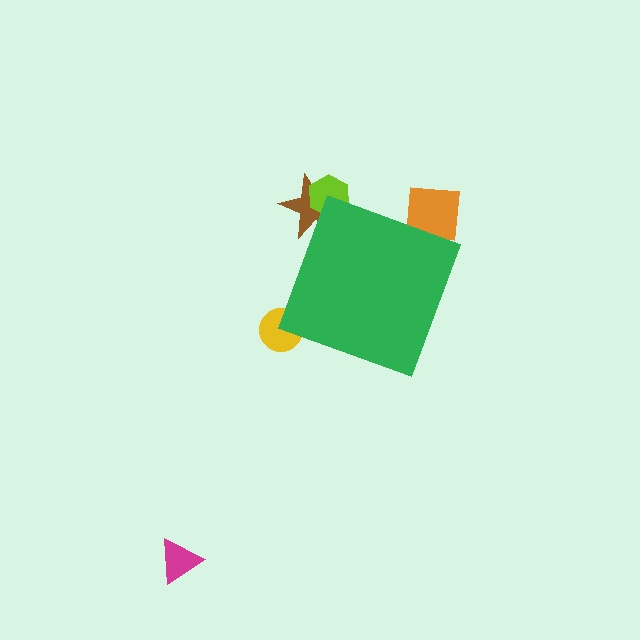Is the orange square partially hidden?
Yes, the orange square is partially hidden behind the green diamond.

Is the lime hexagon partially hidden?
Yes, the lime hexagon is partially hidden behind the green diamond.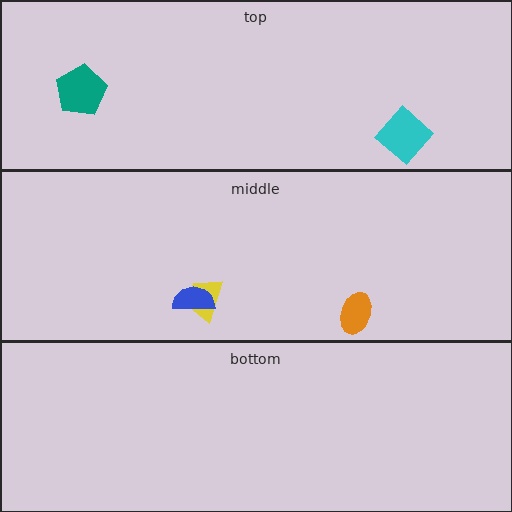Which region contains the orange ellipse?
The middle region.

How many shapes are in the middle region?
3.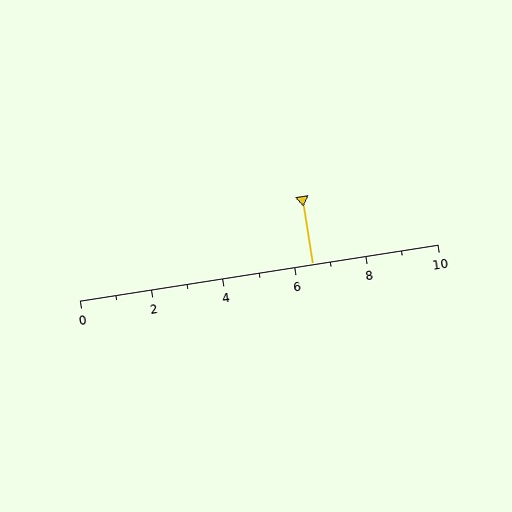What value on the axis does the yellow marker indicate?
The marker indicates approximately 6.5.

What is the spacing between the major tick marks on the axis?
The major ticks are spaced 2 apart.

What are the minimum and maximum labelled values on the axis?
The axis runs from 0 to 10.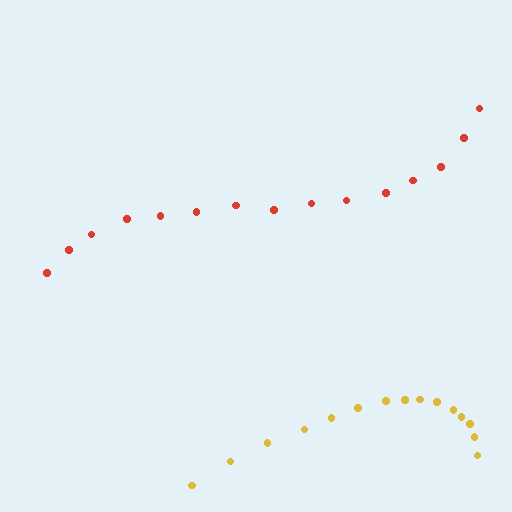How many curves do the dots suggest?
There are 2 distinct paths.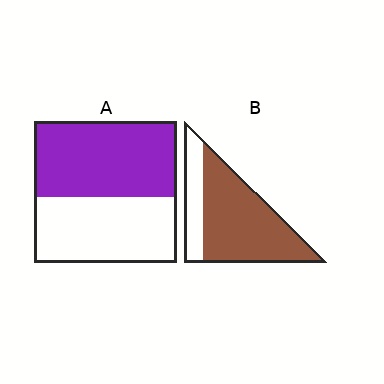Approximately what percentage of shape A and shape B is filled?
A is approximately 55% and B is approximately 75%.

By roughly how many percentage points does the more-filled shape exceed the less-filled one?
By roughly 20 percentage points (B over A).